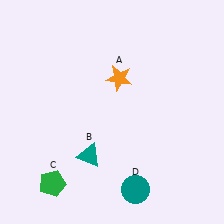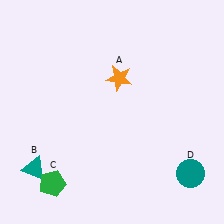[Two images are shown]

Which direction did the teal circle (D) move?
The teal circle (D) moved right.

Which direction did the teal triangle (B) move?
The teal triangle (B) moved left.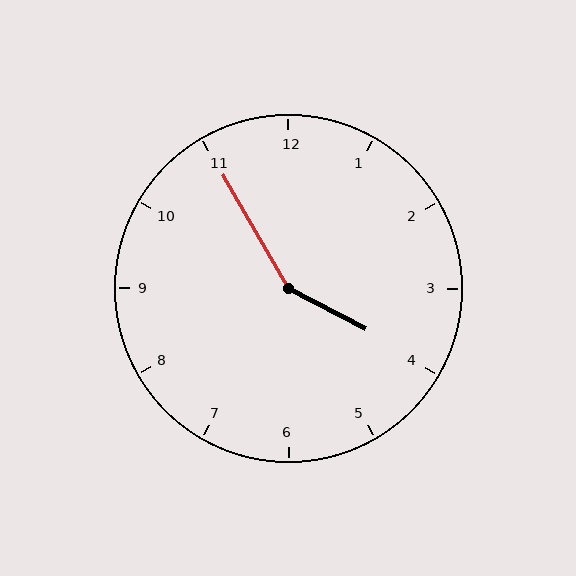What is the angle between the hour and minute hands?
Approximately 148 degrees.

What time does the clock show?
3:55.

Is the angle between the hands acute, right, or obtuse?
It is obtuse.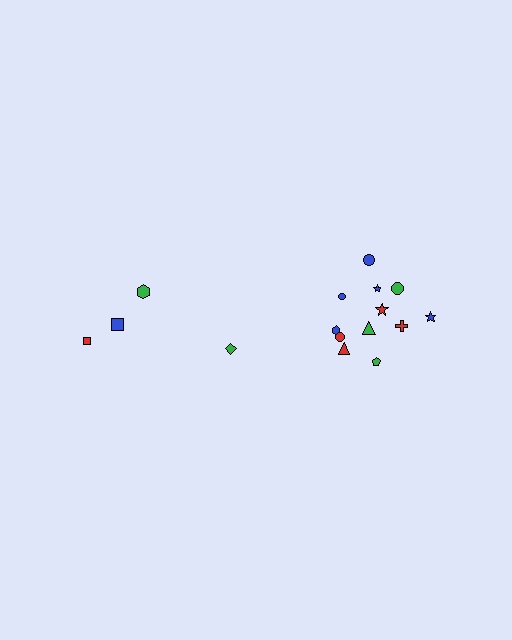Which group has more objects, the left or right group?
The right group.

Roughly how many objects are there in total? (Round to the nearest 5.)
Roughly 15 objects in total.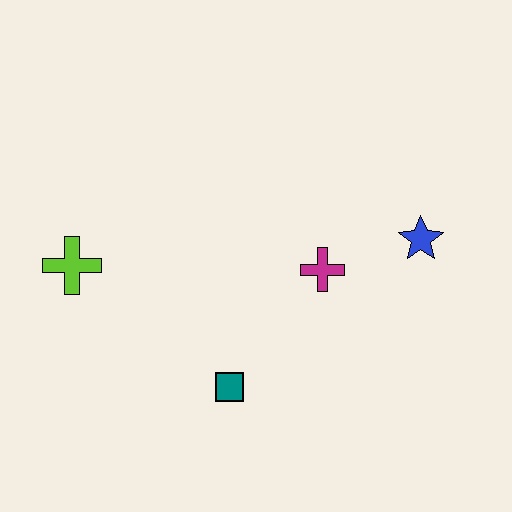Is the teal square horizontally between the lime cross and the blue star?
Yes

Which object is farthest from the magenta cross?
The lime cross is farthest from the magenta cross.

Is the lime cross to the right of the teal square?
No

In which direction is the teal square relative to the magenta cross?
The teal square is below the magenta cross.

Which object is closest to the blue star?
The magenta cross is closest to the blue star.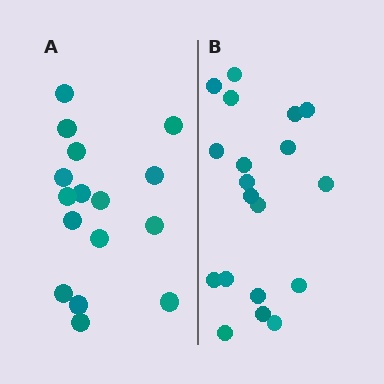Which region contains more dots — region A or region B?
Region B (the right region) has more dots.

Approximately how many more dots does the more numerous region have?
Region B has just a few more — roughly 2 or 3 more dots than region A.